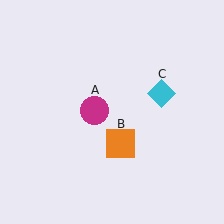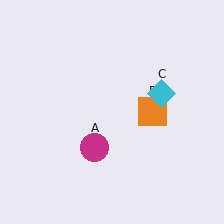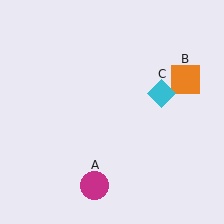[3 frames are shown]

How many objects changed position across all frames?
2 objects changed position: magenta circle (object A), orange square (object B).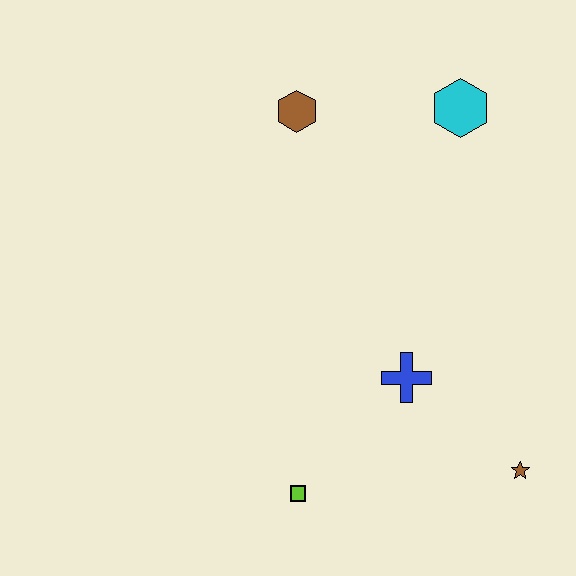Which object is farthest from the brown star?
The brown hexagon is farthest from the brown star.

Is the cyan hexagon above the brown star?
Yes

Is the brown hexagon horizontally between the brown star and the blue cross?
No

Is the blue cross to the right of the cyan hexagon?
No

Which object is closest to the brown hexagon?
The cyan hexagon is closest to the brown hexagon.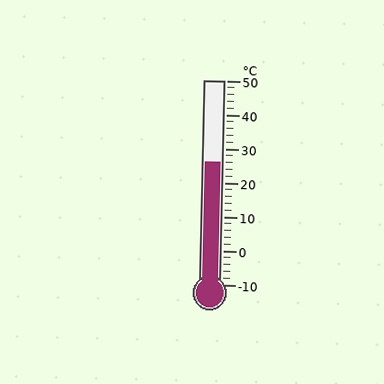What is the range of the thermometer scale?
The thermometer scale ranges from -10°C to 50°C.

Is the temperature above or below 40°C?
The temperature is below 40°C.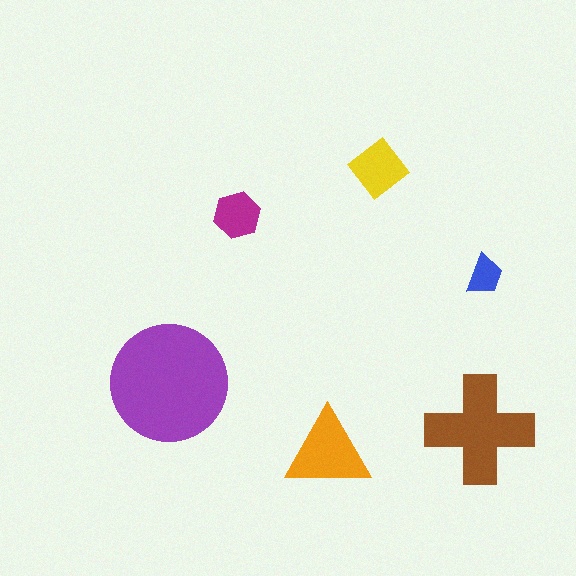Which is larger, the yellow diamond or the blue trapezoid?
The yellow diamond.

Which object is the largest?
The purple circle.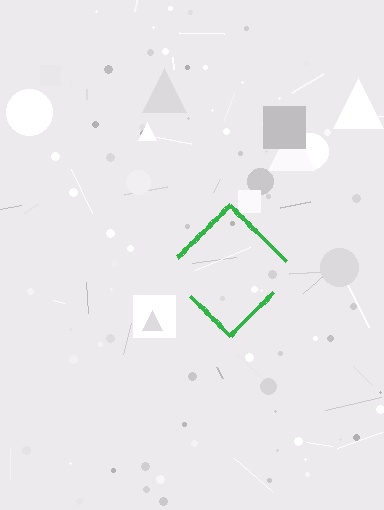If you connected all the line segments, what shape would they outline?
They would outline a diamond.